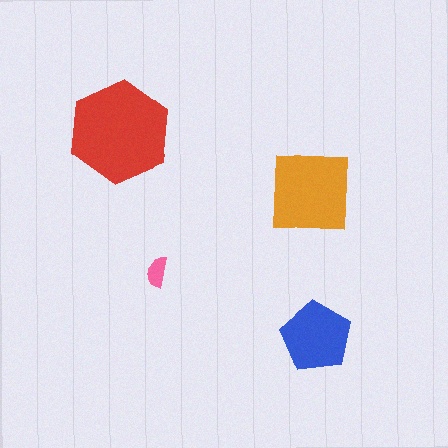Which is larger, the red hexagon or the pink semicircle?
The red hexagon.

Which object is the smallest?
The pink semicircle.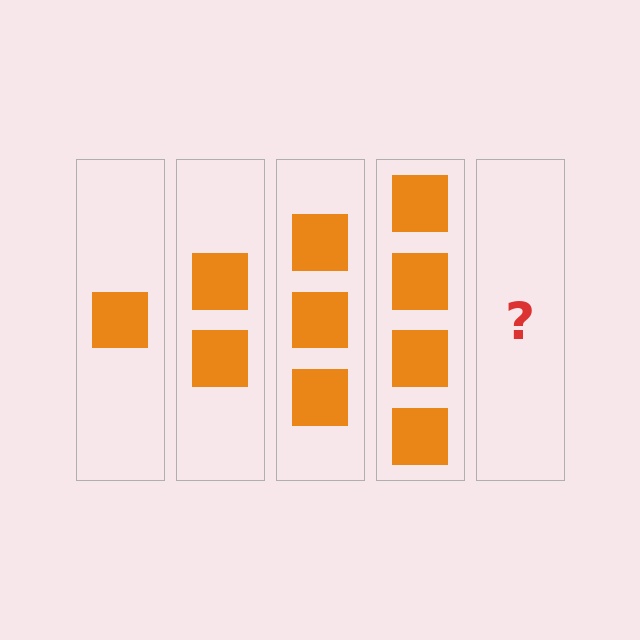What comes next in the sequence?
The next element should be 5 squares.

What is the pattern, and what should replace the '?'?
The pattern is that each step adds one more square. The '?' should be 5 squares.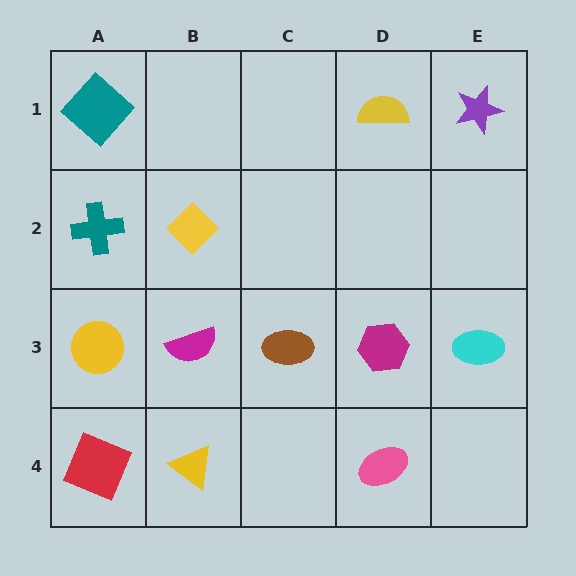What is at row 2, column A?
A teal cross.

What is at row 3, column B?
A magenta semicircle.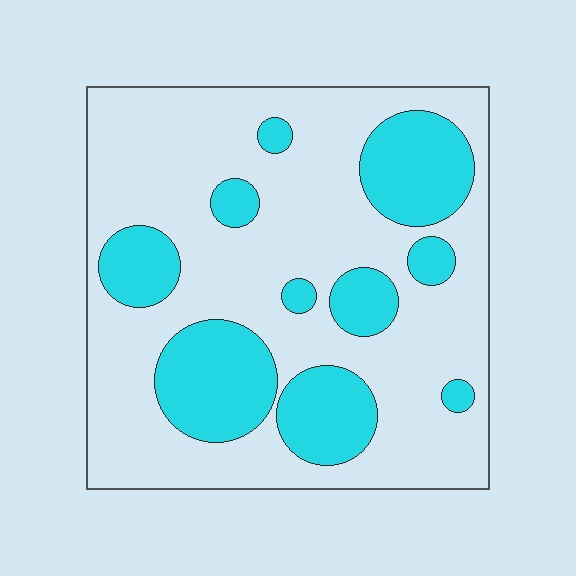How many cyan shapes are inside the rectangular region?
10.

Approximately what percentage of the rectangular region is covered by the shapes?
Approximately 30%.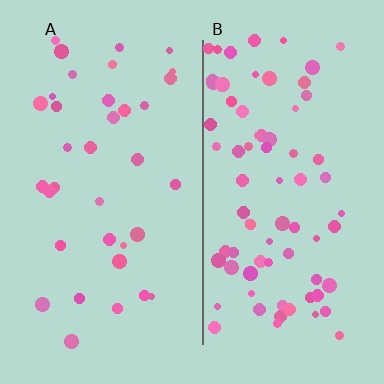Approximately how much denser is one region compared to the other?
Approximately 2.1× — region B over region A.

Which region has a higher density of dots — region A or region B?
B (the right).